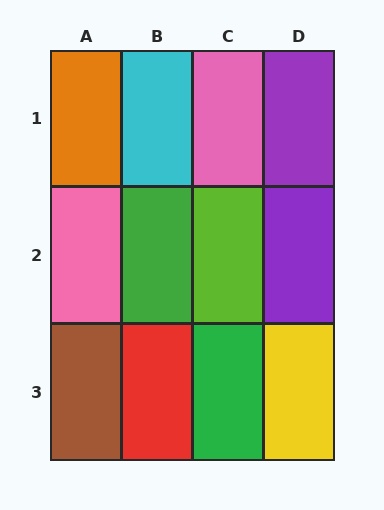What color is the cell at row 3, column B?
Red.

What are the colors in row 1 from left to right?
Orange, cyan, pink, purple.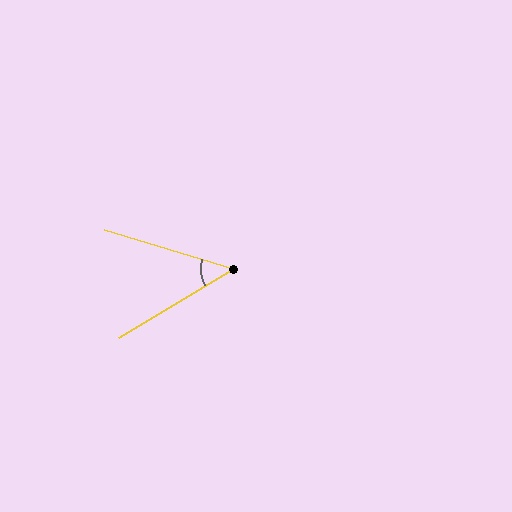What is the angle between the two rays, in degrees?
Approximately 48 degrees.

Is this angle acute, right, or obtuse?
It is acute.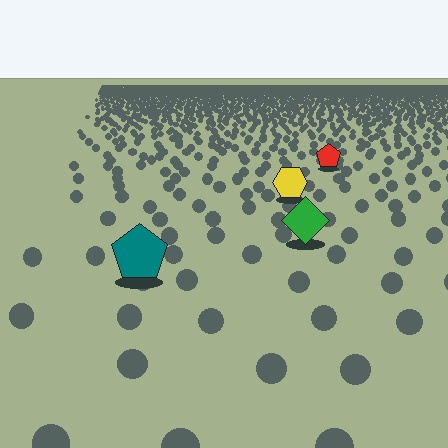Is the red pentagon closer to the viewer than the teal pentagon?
No. The teal pentagon is closer — you can tell from the texture gradient: the ground texture is coarser near it.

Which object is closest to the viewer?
The teal pentagon is closest. The texture marks near it are larger and more spread out.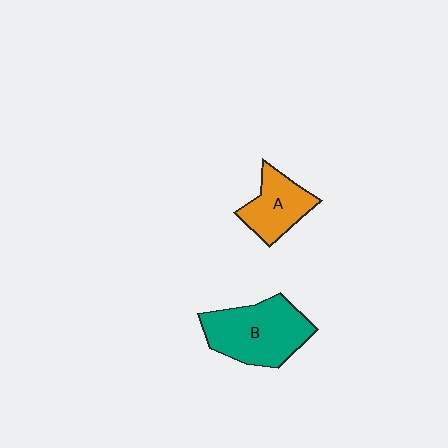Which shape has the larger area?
Shape B (teal).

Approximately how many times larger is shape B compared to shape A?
Approximately 1.6 times.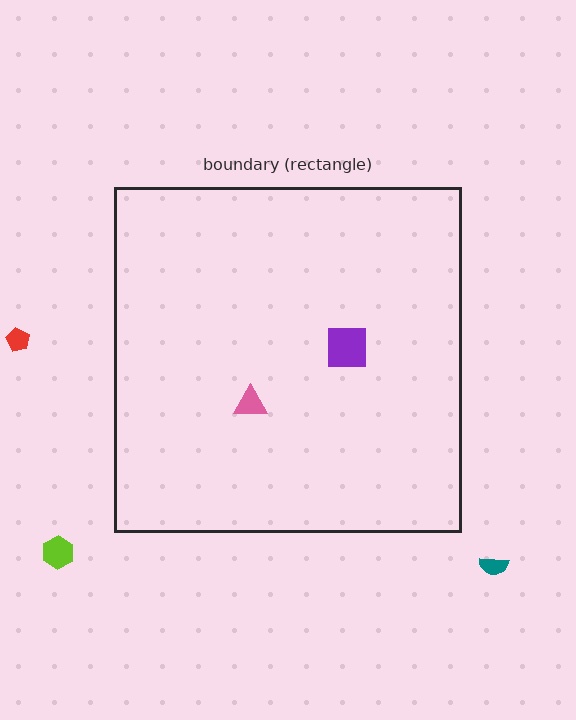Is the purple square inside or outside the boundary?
Inside.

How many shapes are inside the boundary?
2 inside, 3 outside.